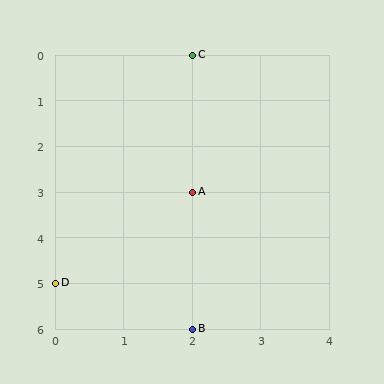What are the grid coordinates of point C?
Point C is at grid coordinates (2, 0).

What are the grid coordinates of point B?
Point B is at grid coordinates (2, 6).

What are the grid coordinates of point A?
Point A is at grid coordinates (2, 3).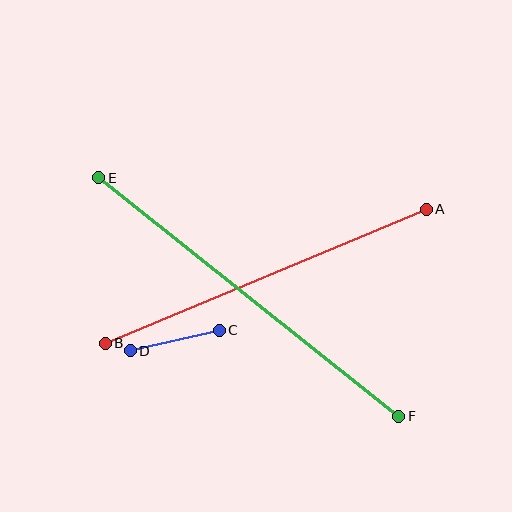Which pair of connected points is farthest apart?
Points E and F are farthest apart.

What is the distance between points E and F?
The distance is approximately 383 pixels.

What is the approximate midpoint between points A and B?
The midpoint is at approximately (266, 276) pixels.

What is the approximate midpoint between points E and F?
The midpoint is at approximately (249, 297) pixels.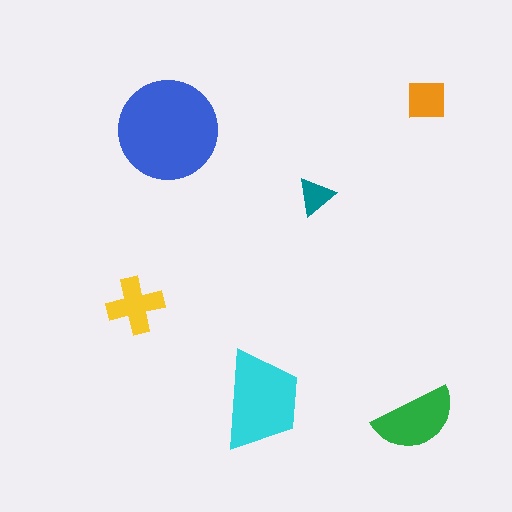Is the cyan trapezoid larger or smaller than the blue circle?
Smaller.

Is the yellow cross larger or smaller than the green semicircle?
Smaller.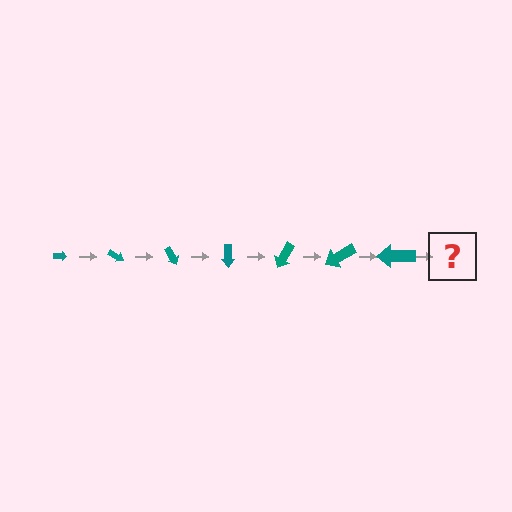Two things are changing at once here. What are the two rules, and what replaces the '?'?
The two rules are that the arrow grows larger each step and it rotates 30 degrees each step. The '?' should be an arrow, larger than the previous one and rotated 210 degrees from the start.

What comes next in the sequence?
The next element should be an arrow, larger than the previous one and rotated 210 degrees from the start.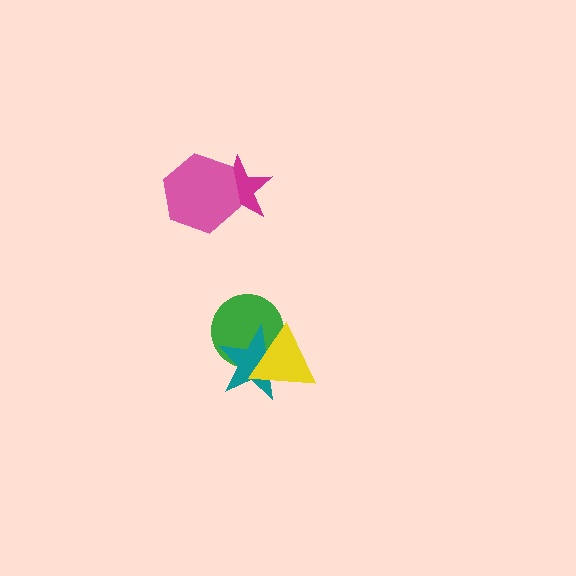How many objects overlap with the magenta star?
1 object overlaps with the magenta star.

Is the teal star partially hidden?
Yes, it is partially covered by another shape.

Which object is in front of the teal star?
The yellow triangle is in front of the teal star.